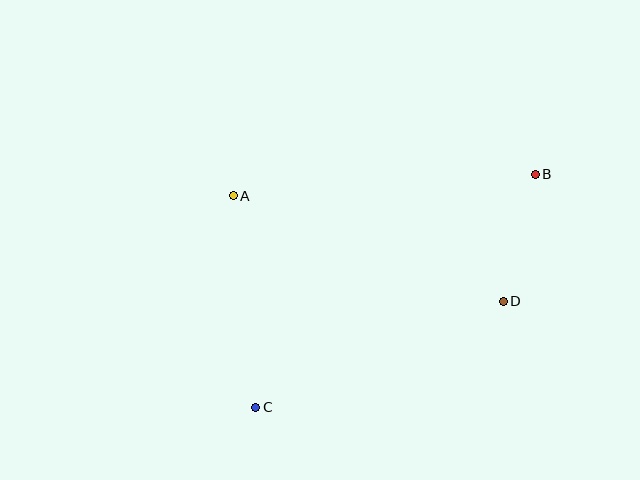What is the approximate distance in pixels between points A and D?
The distance between A and D is approximately 290 pixels.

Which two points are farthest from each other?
Points B and C are farthest from each other.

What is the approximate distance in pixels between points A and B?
The distance between A and B is approximately 303 pixels.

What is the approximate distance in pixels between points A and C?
The distance between A and C is approximately 212 pixels.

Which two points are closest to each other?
Points B and D are closest to each other.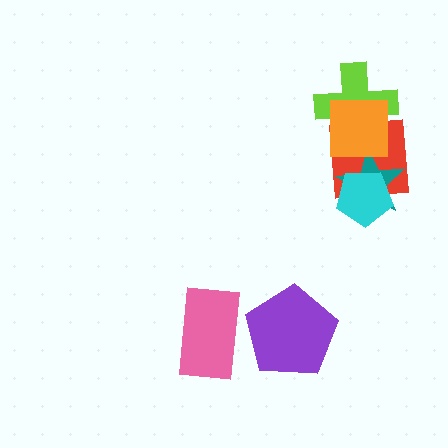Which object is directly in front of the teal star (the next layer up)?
The cyan pentagon is directly in front of the teal star.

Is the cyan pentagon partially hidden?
No, no other shape covers it.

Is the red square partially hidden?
Yes, it is partially covered by another shape.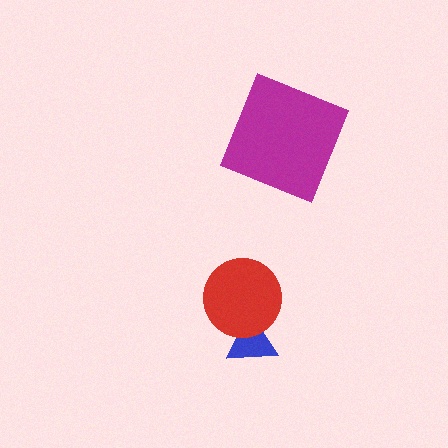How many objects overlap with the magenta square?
0 objects overlap with the magenta square.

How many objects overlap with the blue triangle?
1 object overlaps with the blue triangle.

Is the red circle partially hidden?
No, no other shape covers it.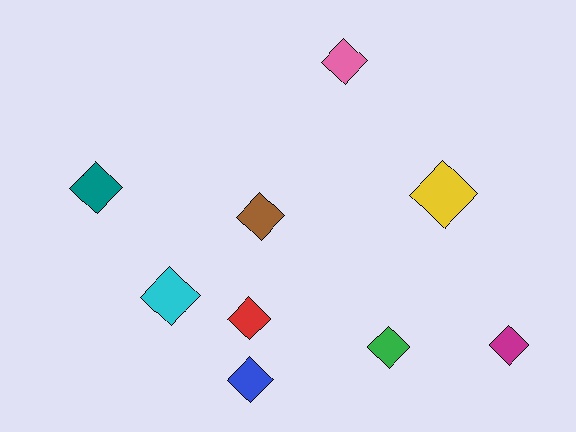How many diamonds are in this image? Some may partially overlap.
There are 9 diamonds.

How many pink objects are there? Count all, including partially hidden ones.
There is 1 pink object.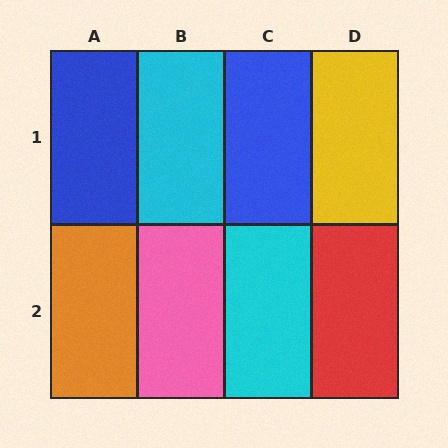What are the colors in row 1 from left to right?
Blue, cyan, blue, yellow.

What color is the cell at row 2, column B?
Pink.